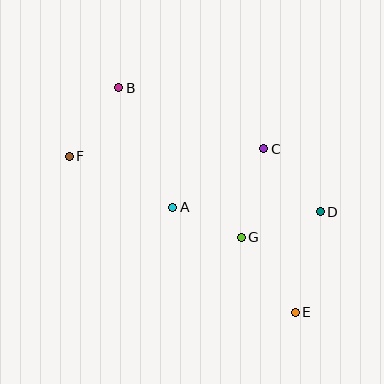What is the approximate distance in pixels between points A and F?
The distance between A and F is approximately 115 pixels.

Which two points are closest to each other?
Points A and G are closest to each other.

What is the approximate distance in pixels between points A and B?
The distance between A and B is approximately 131 pixels.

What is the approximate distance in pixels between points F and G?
The distance between F and G is approximately 190 pixels.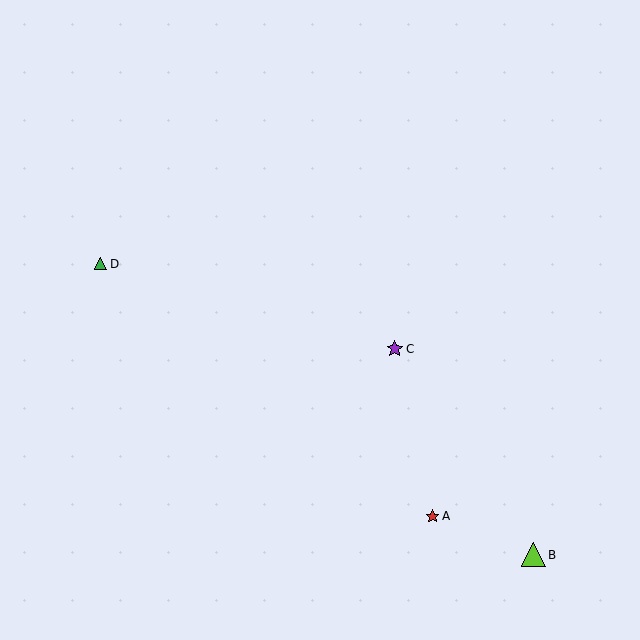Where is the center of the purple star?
The center of the purple star is at (395, 349).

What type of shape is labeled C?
Shape C is a purple star.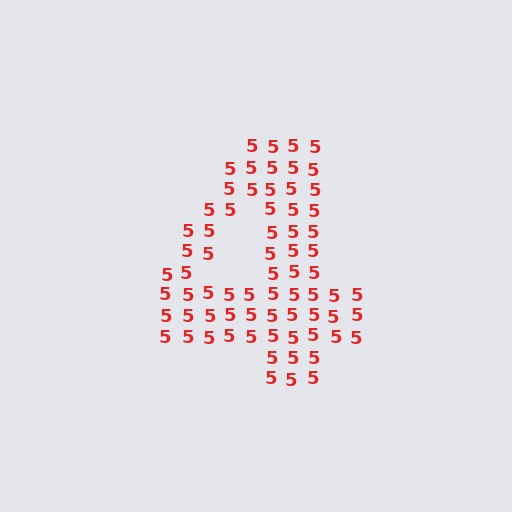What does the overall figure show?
The overall figure shows the digit 4.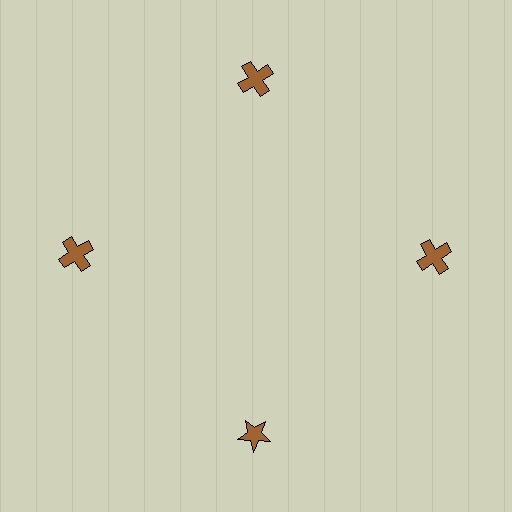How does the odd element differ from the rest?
It has a different shape: star instead of cross.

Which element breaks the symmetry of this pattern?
The brown star at roughly the 6 o'clock position breaks the symmetry. All other shapes are brown crosses.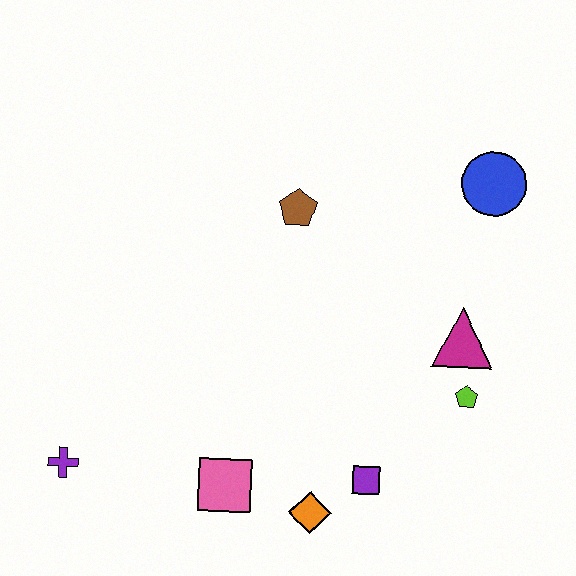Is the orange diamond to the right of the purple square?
No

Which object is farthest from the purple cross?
The blue circle is farthest from the purple cross.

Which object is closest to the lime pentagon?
The magenta triangle is closest to the lime pentagon.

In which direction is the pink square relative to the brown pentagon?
The pink square is below the brown pentagon.